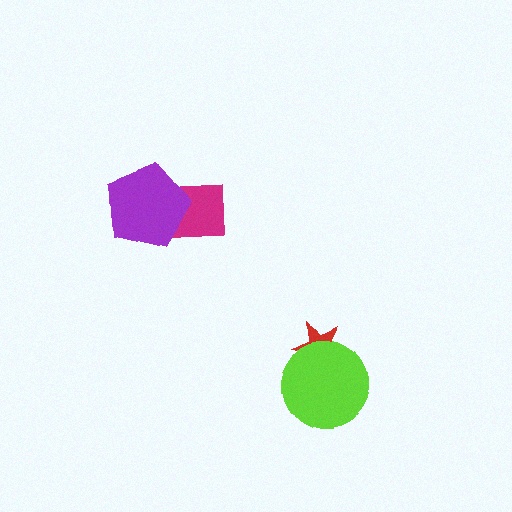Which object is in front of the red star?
The lime circle is in front of the red star.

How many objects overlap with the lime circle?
1 object overlaps with the lime circle.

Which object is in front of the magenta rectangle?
The purple pentagon is in front of the magenta rectangle.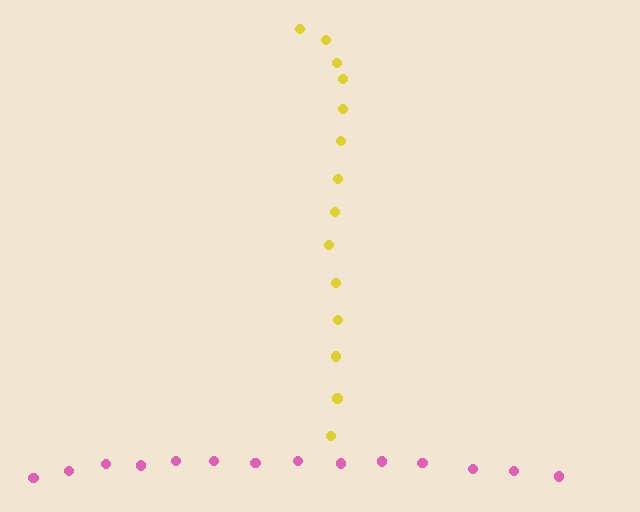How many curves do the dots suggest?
There are 2 distinct paths.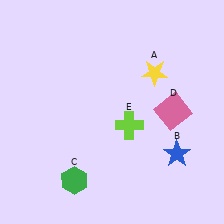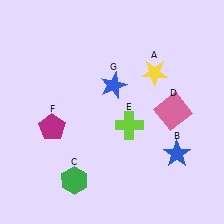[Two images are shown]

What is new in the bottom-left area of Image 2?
A magenta pentagon (F) was added in the bottom-left area of Image 2.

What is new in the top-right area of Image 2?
A blue star (G) was added in the top-right area of Image 2.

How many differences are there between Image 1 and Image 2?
There are 2 differences between the two images.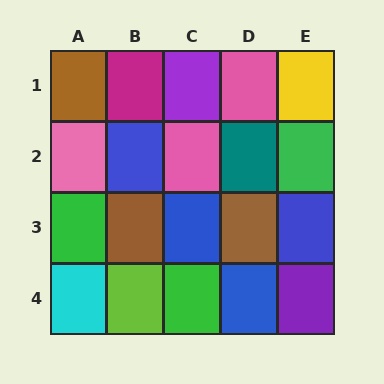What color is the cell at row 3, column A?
Green.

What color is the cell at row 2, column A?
Pink.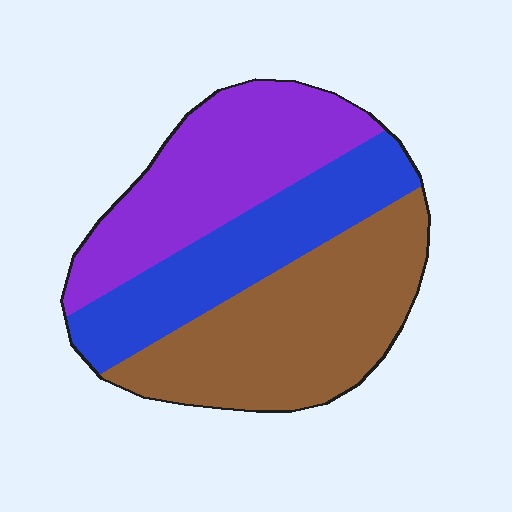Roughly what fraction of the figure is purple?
Purple takes up between a sixth and a third of the figure.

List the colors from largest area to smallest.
From largest to smallest: brown, purple, blue.